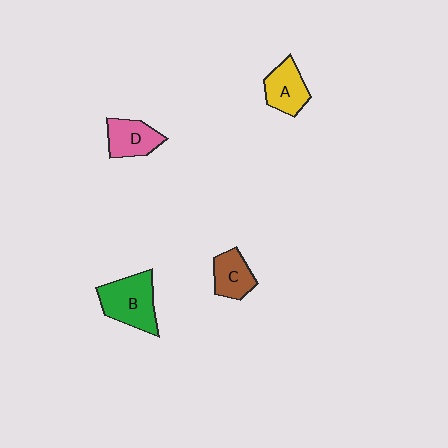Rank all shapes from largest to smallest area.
From largest to smallest: B (green), A (yellow), D (pink), C (brown).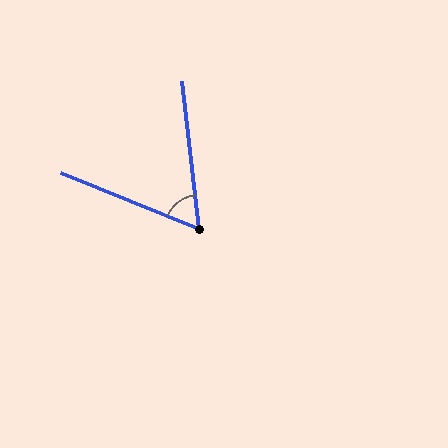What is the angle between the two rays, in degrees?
Approximately 62 degrees.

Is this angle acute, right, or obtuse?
It is acute.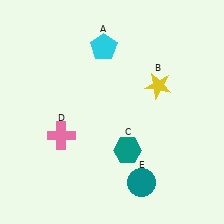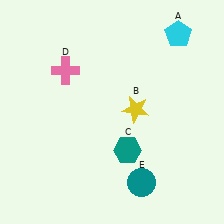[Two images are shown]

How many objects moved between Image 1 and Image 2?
3 objects moved between the two images.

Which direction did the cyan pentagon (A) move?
The cyan pentagon (A) moved right.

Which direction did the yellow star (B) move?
The yellow star (B) moved down.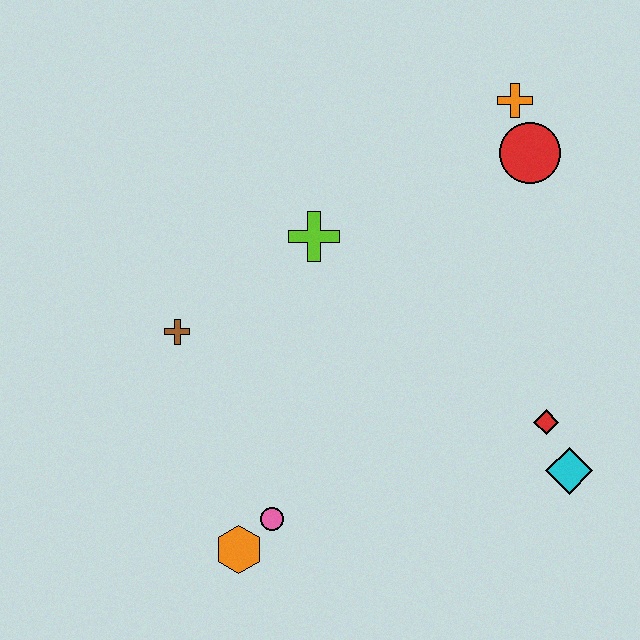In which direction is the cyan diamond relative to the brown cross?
The cyan diamond is to the right of the brown cross.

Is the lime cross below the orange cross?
Yes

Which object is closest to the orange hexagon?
The pink circle is closest to the orange hexagon.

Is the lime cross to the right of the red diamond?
No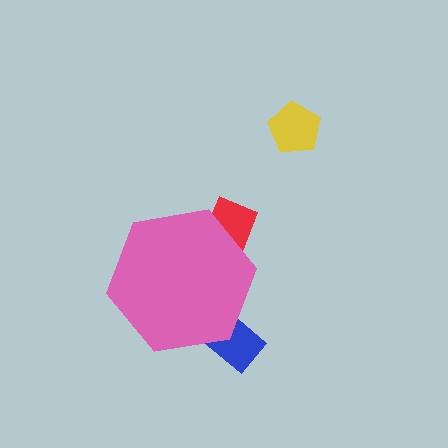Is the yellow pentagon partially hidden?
No, the yellow pentagon is fully visible.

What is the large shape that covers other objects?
A pink hexagon.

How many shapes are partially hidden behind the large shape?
2 shapes are partially hidden.